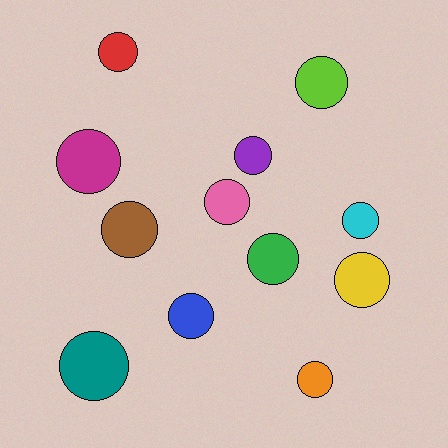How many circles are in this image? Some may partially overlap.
There are 12 circles.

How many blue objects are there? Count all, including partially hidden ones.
There is 1 blue object.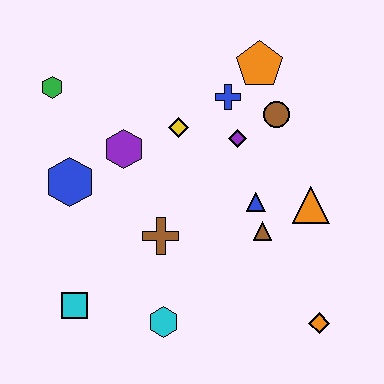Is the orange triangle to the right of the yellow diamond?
Yes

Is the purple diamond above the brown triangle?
Yes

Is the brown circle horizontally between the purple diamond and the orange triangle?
Yes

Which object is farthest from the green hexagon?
The orange diamond is farthest from the green hexagon.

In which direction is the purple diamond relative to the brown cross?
The purple diamond is above the brown cross.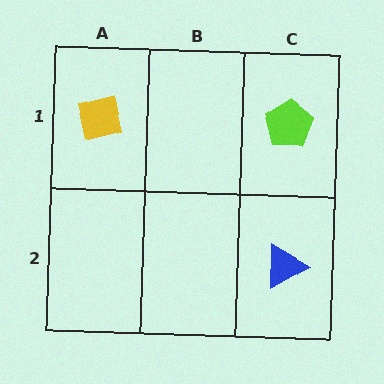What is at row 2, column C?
A blue triangle.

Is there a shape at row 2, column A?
No, that cell is empty.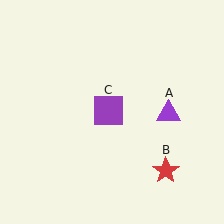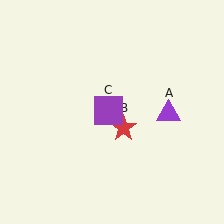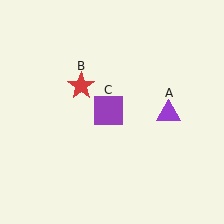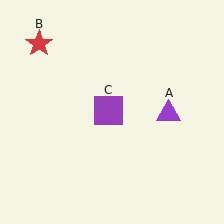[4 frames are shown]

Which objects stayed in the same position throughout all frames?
Purple triangle (object A) and purple square (object C) remained stationary.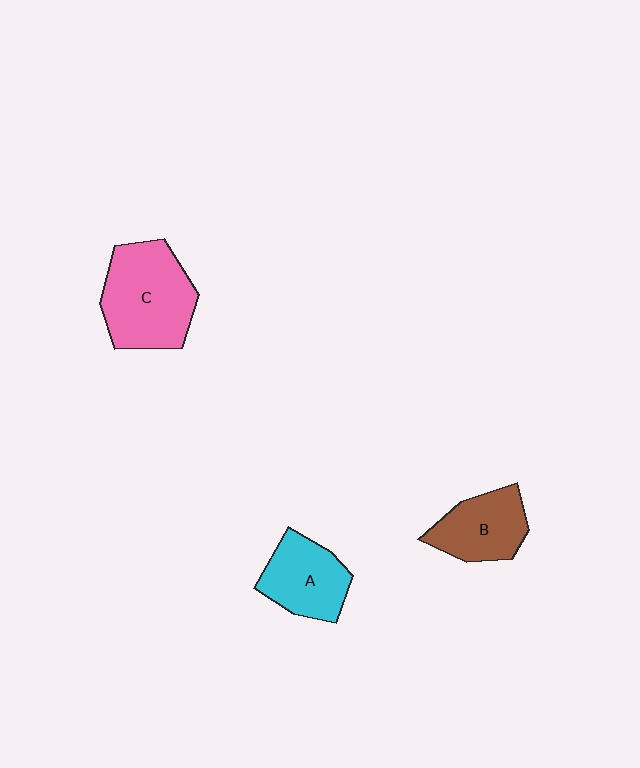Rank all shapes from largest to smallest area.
From largest to smallest: C (pink), A (cyan), B (brown).